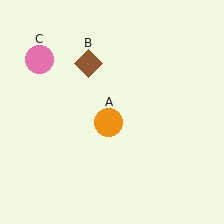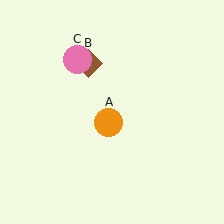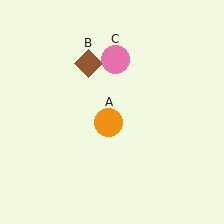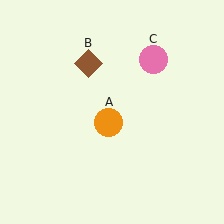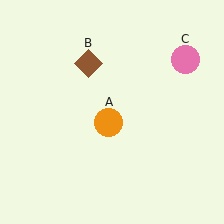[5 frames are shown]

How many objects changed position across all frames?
1 object changed position: pink circle (object C).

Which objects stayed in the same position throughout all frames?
Orange circle (object A) and brown diamond (object B) remained stationary.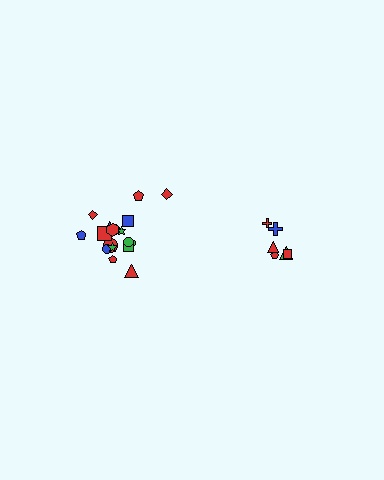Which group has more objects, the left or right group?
The left group.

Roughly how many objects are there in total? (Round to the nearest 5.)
Roughly 25 objects in total.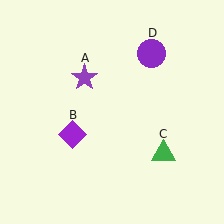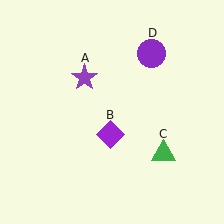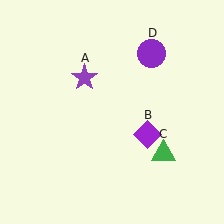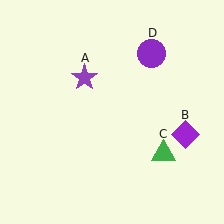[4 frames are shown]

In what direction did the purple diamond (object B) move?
The purple diamond (object B) moved right.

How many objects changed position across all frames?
1 object changed position: purple diamond (object B).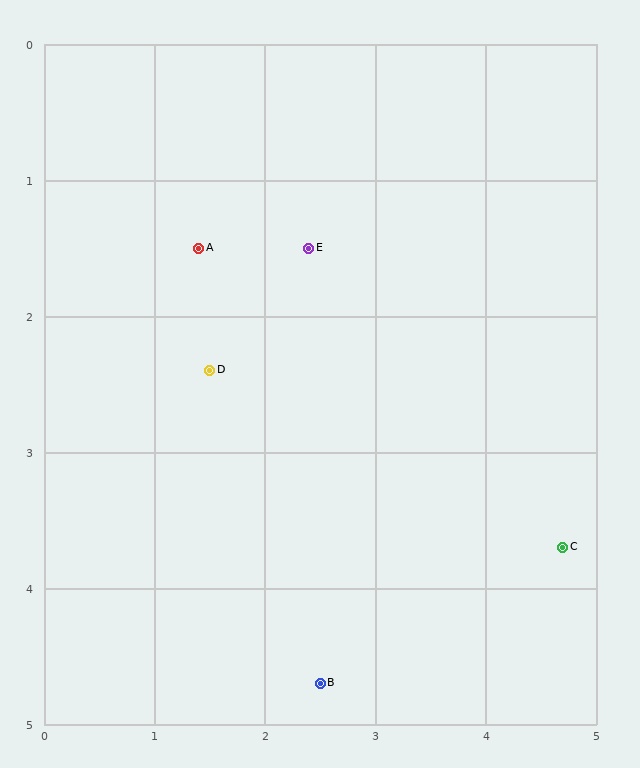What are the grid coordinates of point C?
Point C is at approximately (4.7, 3.7).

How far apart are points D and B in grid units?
Points D and B are about 2.5 grid units apart.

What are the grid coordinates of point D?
Point D is at approximately (1.5, 2.4).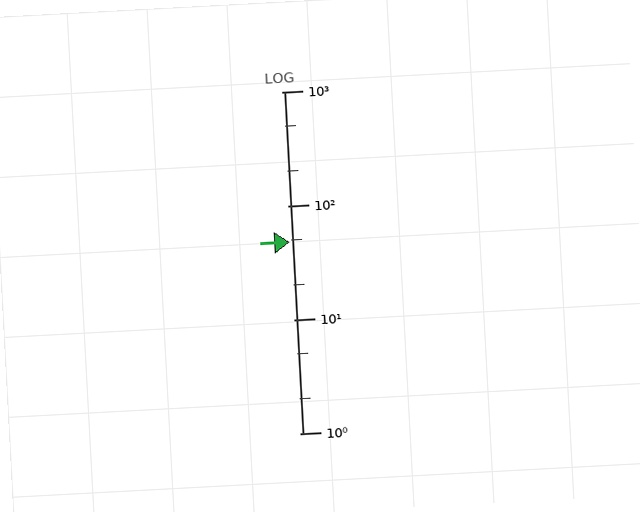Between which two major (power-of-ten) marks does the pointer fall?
The pointer is between 10 and 100.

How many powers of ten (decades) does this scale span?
The scale spans 3 decades, from 1 to 1000.